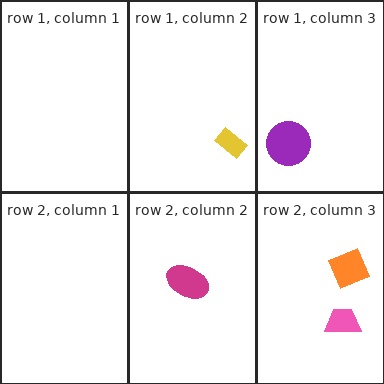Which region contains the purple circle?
The row 1, column 3 region.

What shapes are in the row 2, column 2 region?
The magenta ellipse.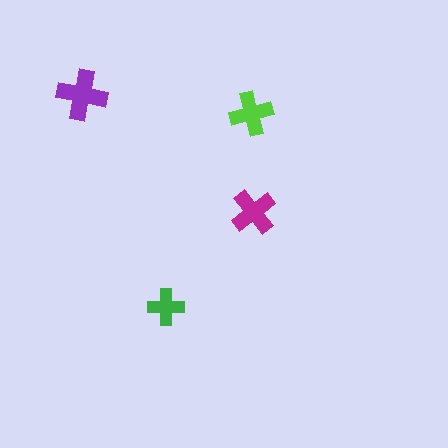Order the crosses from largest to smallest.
the purple one, the magenta one, the lime one, the green one.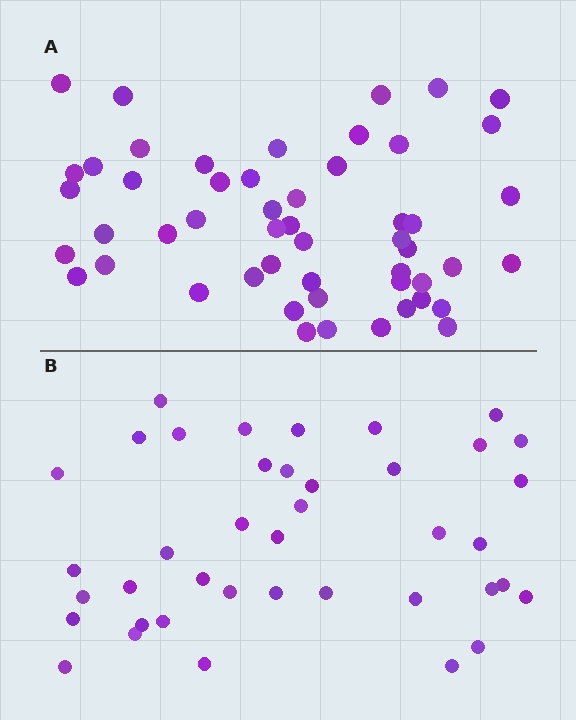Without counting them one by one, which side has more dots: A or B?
Region A (the top region) has more dots.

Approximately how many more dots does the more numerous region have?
Region A has roughly 12 or so more dots than region B.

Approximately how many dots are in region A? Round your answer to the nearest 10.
About 50 dots. (The exact count is 52, which rounds to 50.)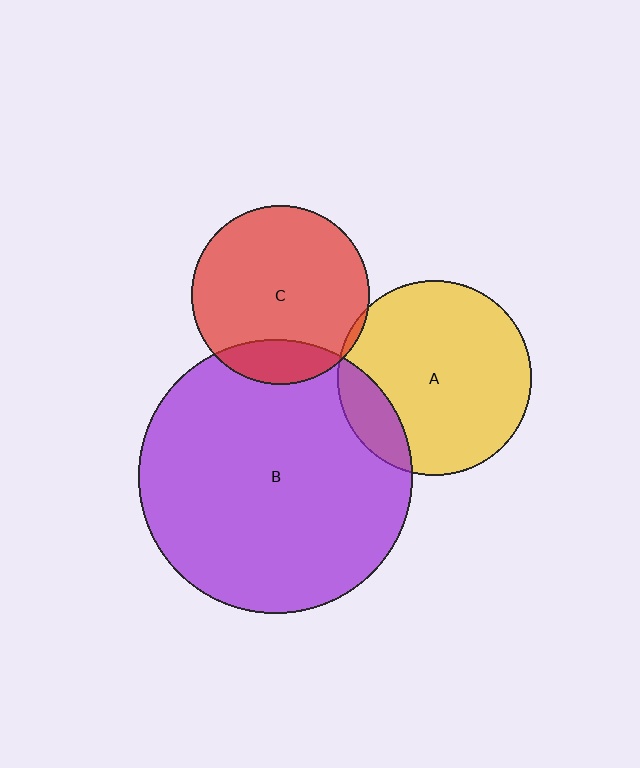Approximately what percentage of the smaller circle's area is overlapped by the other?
Approximately 5%.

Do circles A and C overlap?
Yes.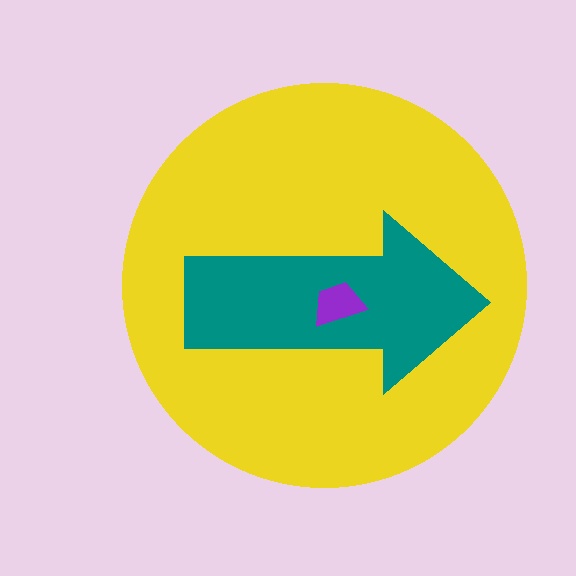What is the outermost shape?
The yellow circle.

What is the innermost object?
The purple trapezoid.